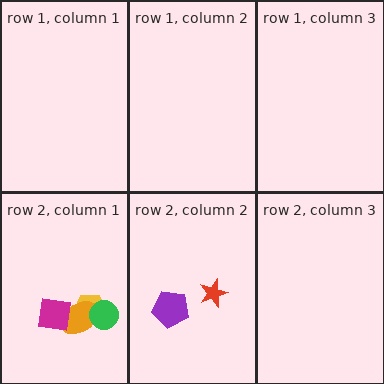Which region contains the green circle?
The row 2, column 1 region.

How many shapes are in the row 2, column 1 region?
4.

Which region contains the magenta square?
The row 2, column 1 region.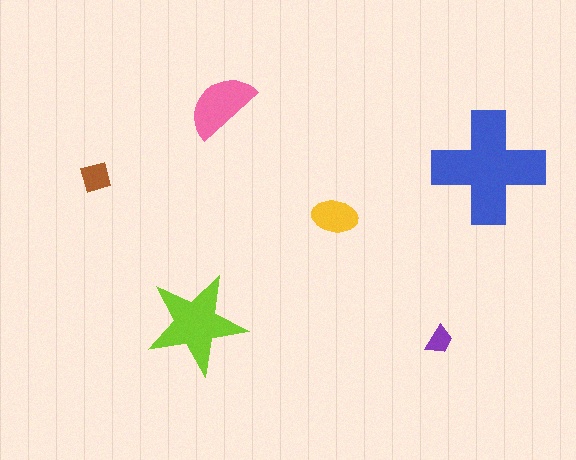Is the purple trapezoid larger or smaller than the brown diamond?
Smaller.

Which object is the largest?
The blue cross.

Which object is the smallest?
The purple trapezoid.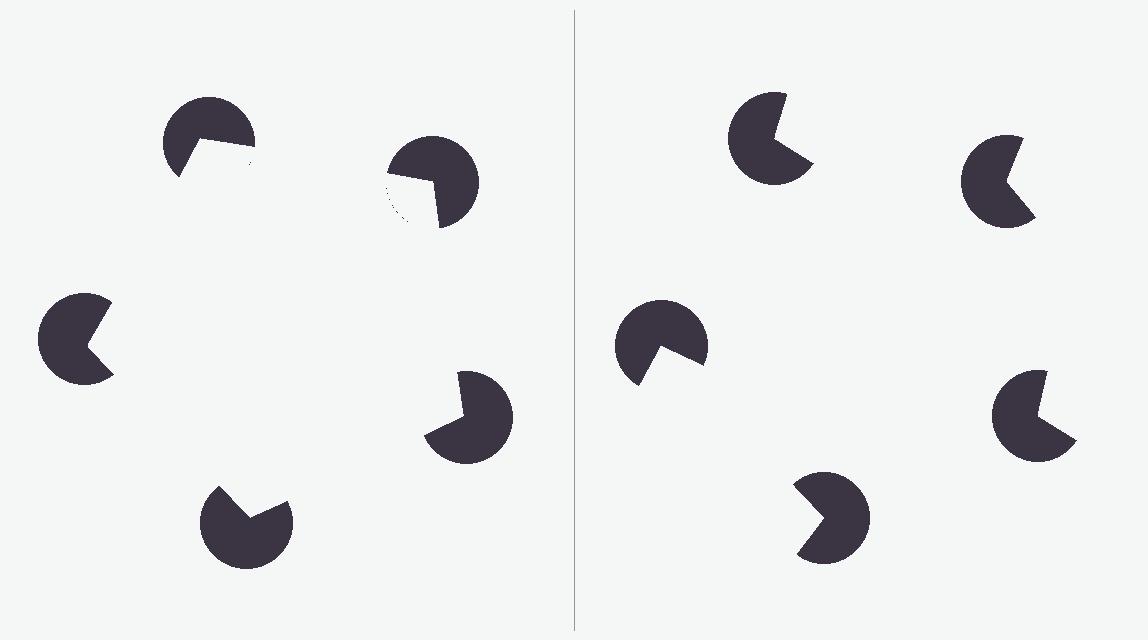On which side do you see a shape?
An illusory pentagon appears on the left side. On the right side the wedge cuts are rotated, so no coherent shape forms.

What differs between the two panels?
The pac-man discs are positioned identically on both sides; only the wedge orientations differ. On the left they align to a pentagon; on the right they are misaligned.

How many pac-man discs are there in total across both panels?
10 — 5 on each side.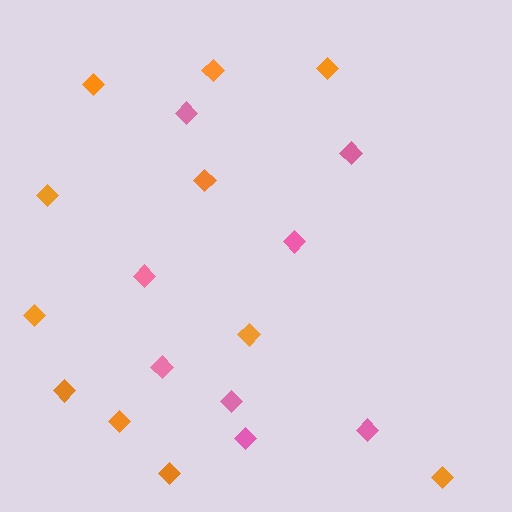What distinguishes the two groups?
There are 2 groups: one group of orange diamonds (11) and one group of pink diamonds (8).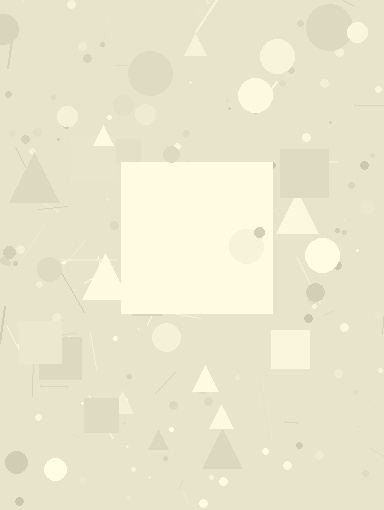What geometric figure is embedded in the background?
A square is embedded in the background.